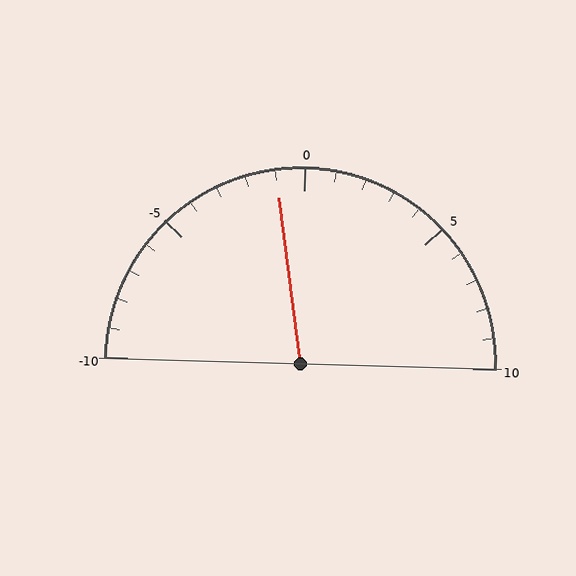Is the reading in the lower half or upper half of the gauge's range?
The reading is in the lower half of the range (-10 to 10).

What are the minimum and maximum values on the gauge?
The gauge ranges from -10 to 10.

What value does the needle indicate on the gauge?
The needle indicates approximately -1.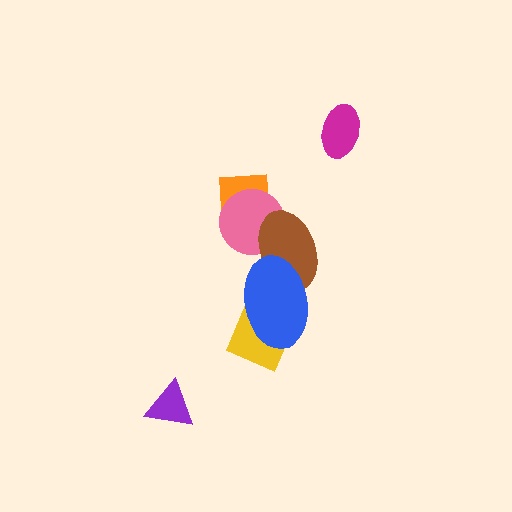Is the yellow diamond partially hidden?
Yes, it is partially covered by another shape.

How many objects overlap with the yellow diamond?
1 object overlaps with the yellow diamond.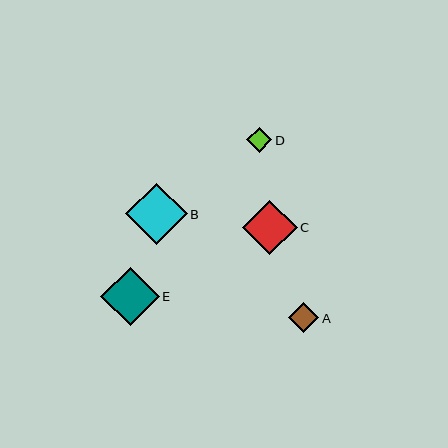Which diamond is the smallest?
Diamond D is the smallest with a size of approximately 25 pixels.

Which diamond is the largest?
Diamond B is the largest with a size of approximately 62 pixels.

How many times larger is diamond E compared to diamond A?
Diamond E is approximately 1.9 times the size of diamond A.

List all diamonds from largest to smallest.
From largest to smallest: B, E, C, A, D.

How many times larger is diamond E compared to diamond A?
Diamond E is approximately 1.9 times the size of diamond A.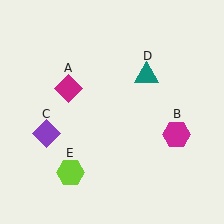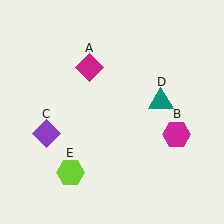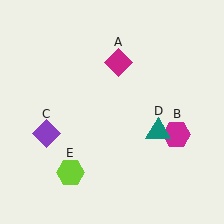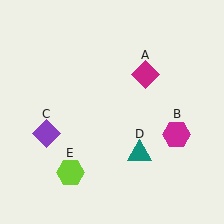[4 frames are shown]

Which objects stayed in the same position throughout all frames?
Magenta hexagon (object B) and purple diamond (object C) and lime hexagon (object E) remained stationary.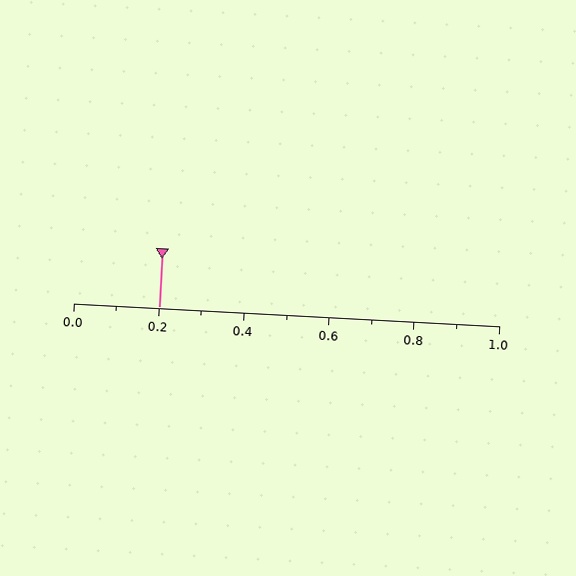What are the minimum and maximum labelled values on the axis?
The axis runs from 0.0 to 1.0.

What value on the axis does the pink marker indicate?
The marker indicates approximately 0.2.